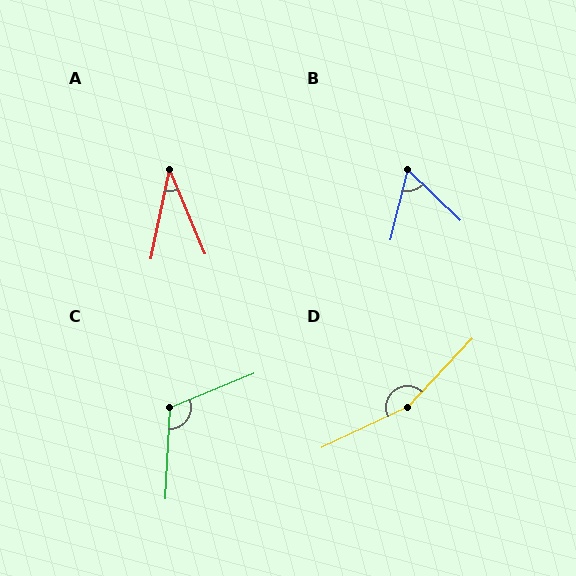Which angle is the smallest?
A, at approximately 34 degrees.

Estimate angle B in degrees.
Approximately 60 degrees.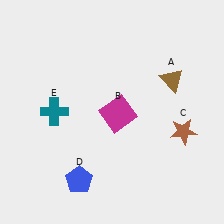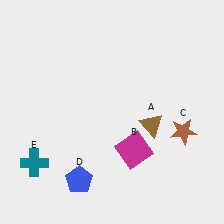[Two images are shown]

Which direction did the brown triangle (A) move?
The brown triangle (A) moved down.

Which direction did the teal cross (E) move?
The teal cross (E) moved down.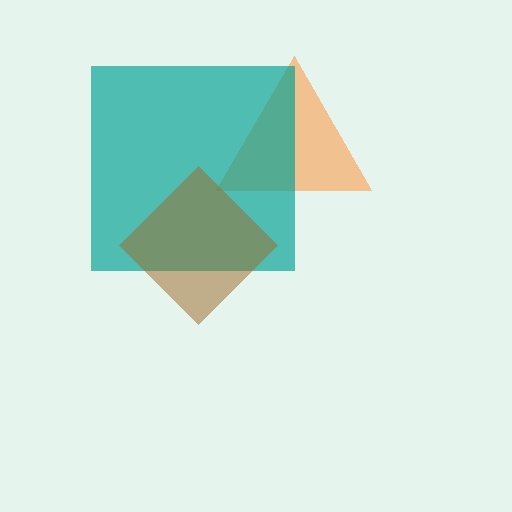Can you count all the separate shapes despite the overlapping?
Yes, there are 3 separate shapes.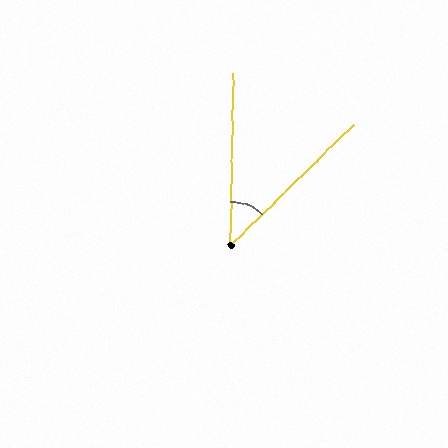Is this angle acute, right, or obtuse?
It is acute.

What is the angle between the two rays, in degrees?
Approximately 45 degrees.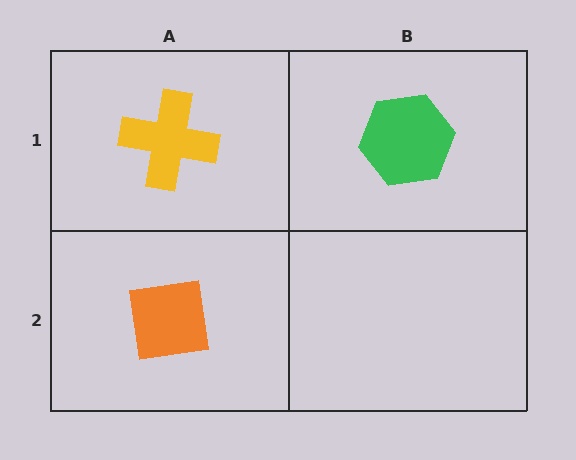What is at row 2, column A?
An orange square.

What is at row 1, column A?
A yellow cross.